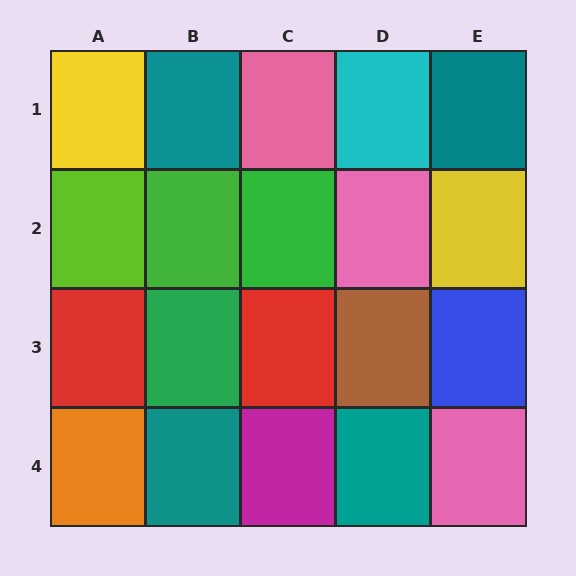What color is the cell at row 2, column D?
Pink.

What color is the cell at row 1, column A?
Yellow.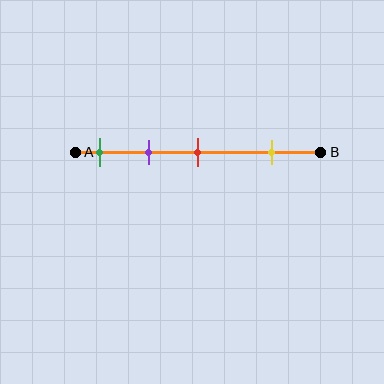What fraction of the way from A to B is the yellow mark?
The yellow mark is approximately 80% (0.8) of the way from A to B.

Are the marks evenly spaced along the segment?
No, the marks are not evenly spaced.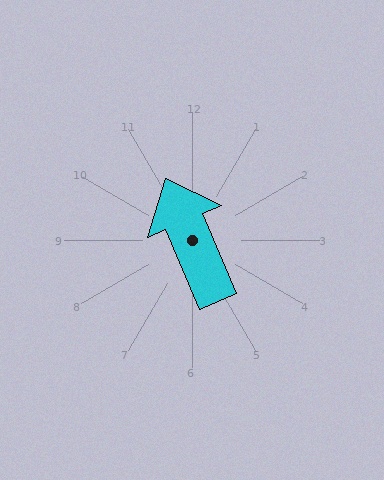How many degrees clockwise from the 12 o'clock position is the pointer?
Approximately 337 degrees.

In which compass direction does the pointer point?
Northwest.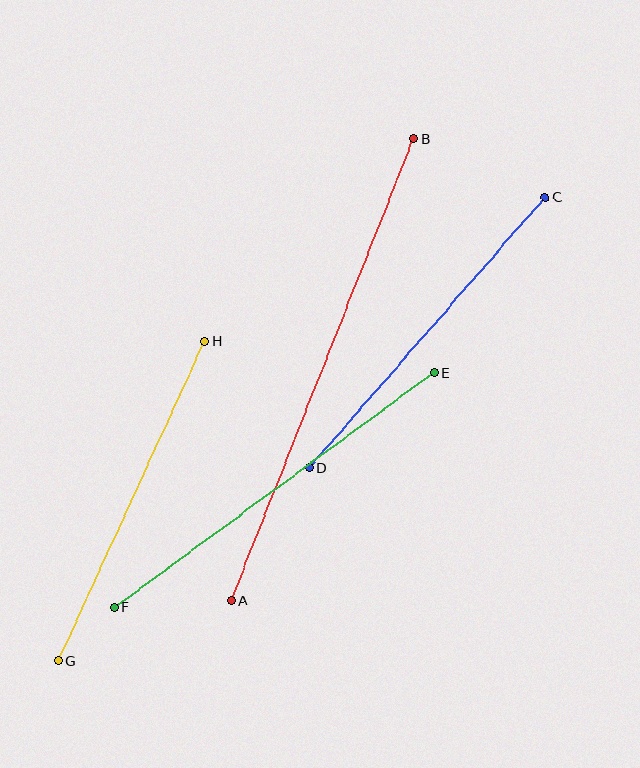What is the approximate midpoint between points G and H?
The midpoint is at approximately (132, 501) pixels.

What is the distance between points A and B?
The distance is approximately 497 pixels.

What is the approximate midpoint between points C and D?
The midpoint is at approximately (427, 333) pixels.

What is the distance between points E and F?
The distance is approximately 397 pixels.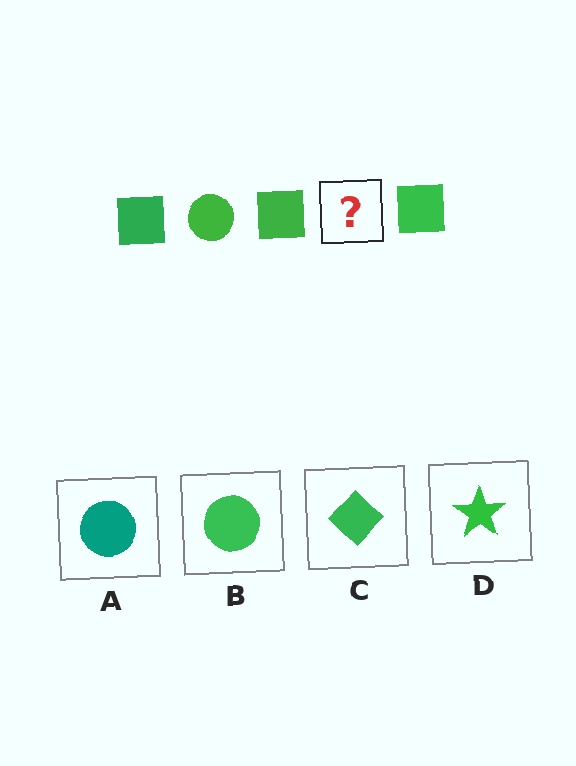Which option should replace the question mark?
Option B.